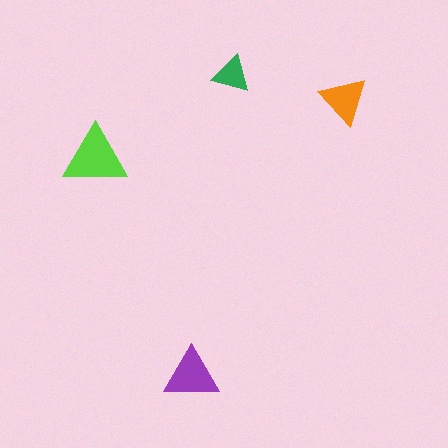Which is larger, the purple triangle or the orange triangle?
The purple one.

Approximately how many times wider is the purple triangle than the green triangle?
About 1.5 times wider.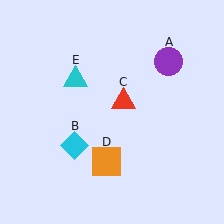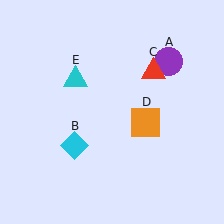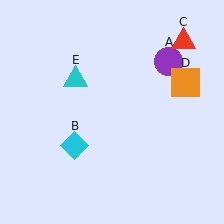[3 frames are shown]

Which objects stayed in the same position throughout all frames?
Purple circle (object A) and cyan diamond (object B) and cyan triangle (object E) remained stationary.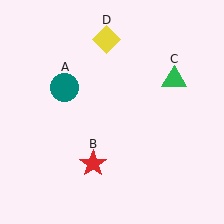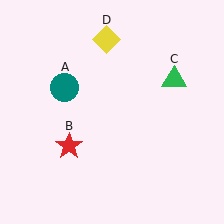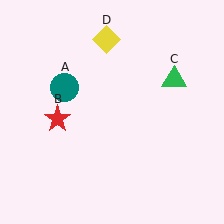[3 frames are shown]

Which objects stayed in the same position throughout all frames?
Teal circle (object A) and green triangle (object C) and yellow diamond (object D) remained stationary.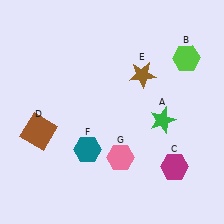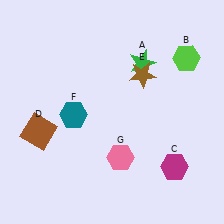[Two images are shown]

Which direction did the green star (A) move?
The green star (A) moved up.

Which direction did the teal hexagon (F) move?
The teal hexagon (F) moved up.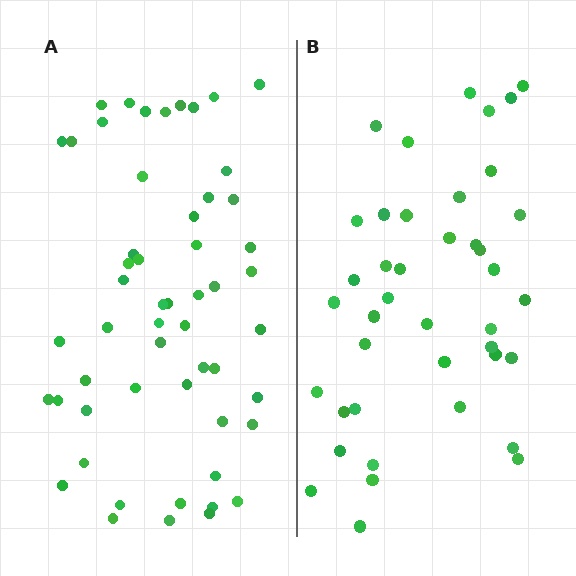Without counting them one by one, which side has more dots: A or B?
Region A (the left region) has more dots.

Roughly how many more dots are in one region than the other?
Region A has approximately 15 more dots than region B.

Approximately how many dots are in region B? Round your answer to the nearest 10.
About 40 dots. (The exact count is 41, which rounds to 40.)